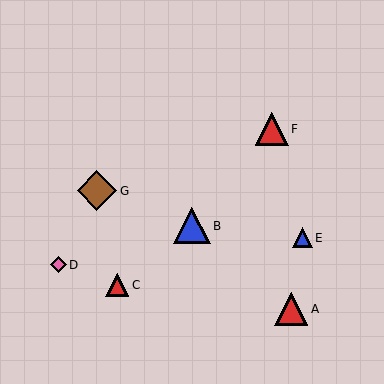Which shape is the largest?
The brown diamond (labeled G) is the largest.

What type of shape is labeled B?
Shape B is a blue triangle.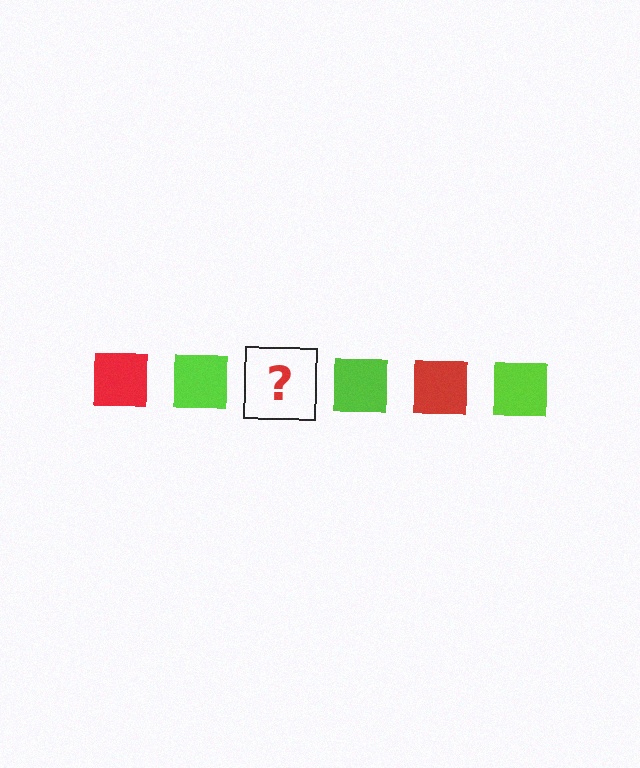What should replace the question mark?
The question mark should be replaced with a red square.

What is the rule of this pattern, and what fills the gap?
The rule is that the pattern cycles through red, lime squares. The gap should be filled with a red square.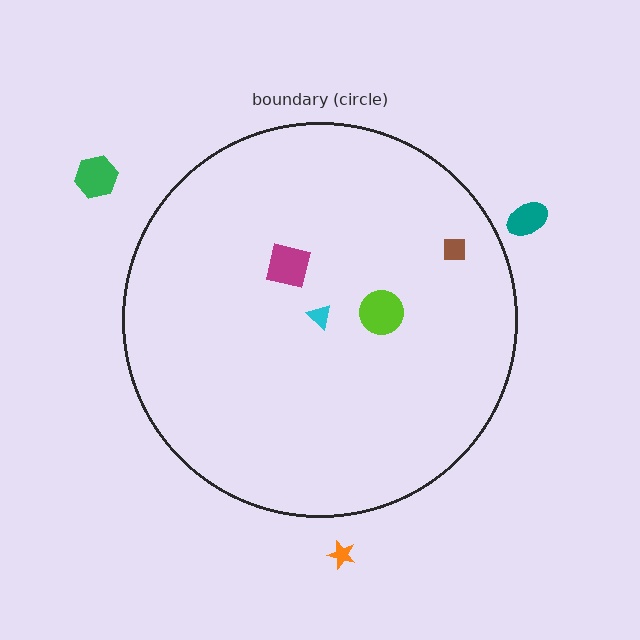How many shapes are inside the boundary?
4 inside, 3 outside.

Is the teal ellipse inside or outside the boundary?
Outside.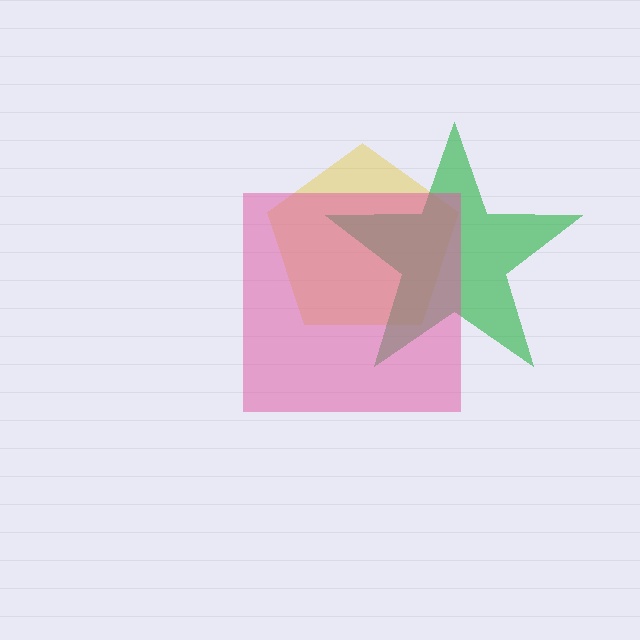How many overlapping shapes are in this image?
There are 3 overlapping shapes in the image.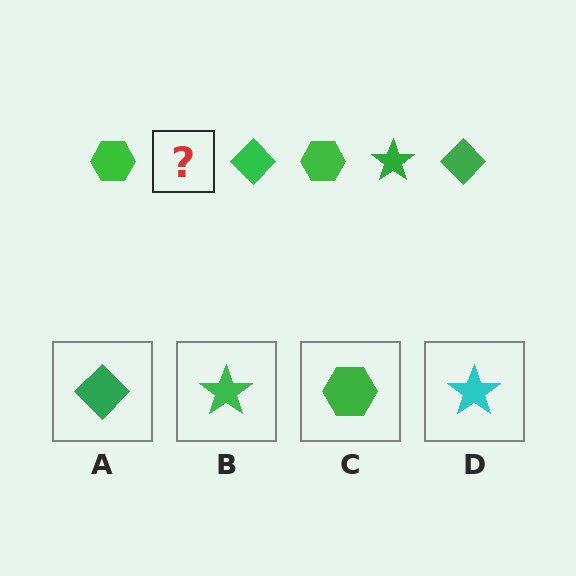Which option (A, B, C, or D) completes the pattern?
B.